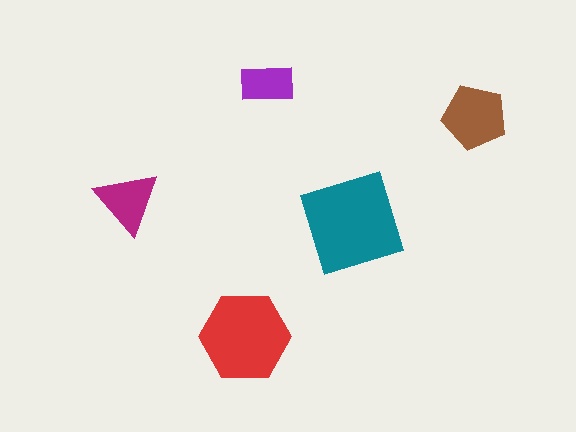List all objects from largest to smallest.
The teal square, the red hexagon, the brown pentagon, the magenta triangle, the purple rectangle.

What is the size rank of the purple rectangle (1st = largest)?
5th.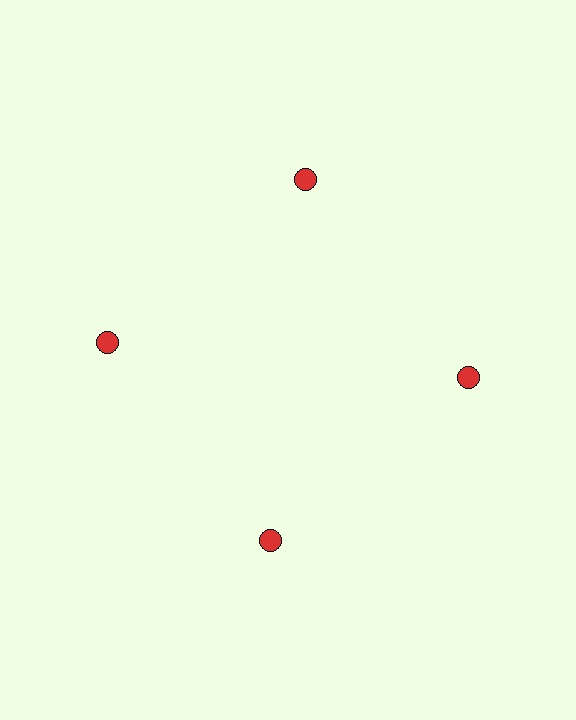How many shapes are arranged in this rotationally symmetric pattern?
There are 4 shapes, arranged in 4 groups of 1.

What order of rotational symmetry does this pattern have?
This pattern has 4-fold rotational symmetry.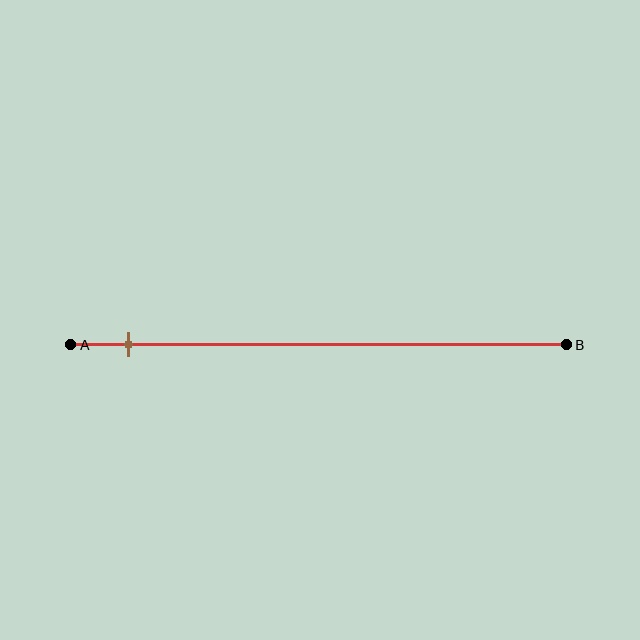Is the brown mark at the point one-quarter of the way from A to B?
No, the mark is at about 10% from A, not at the 25% one-quarter point.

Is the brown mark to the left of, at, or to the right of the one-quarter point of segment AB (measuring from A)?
The brown mark is to the left of the one-quarter point of segment AB.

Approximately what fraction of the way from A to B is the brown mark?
The brown mark is approximately 10% of the way from A to B.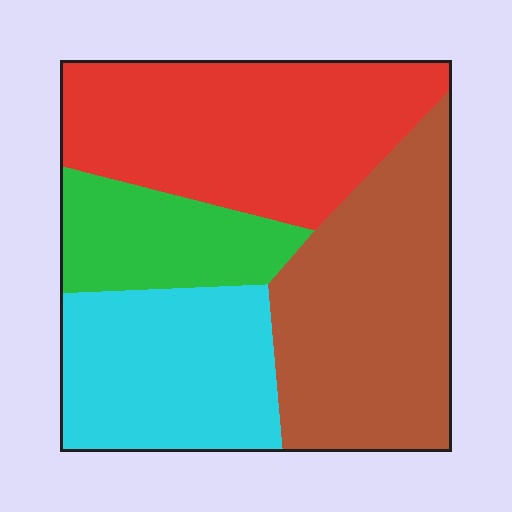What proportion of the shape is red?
Red covers about 30% of the shape.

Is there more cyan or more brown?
Brown.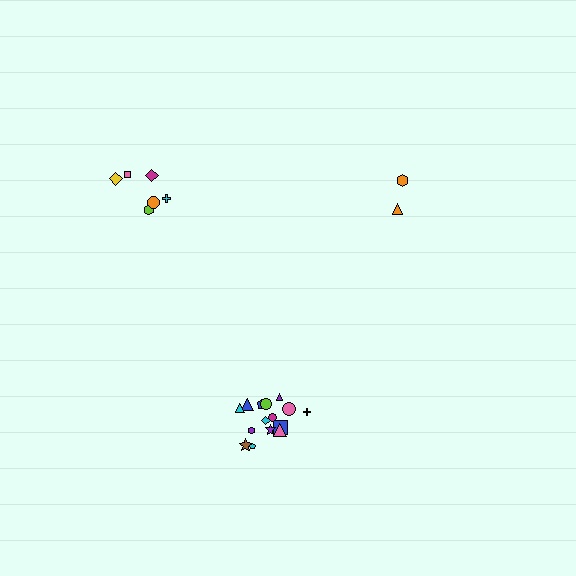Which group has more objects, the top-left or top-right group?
The top-left group.